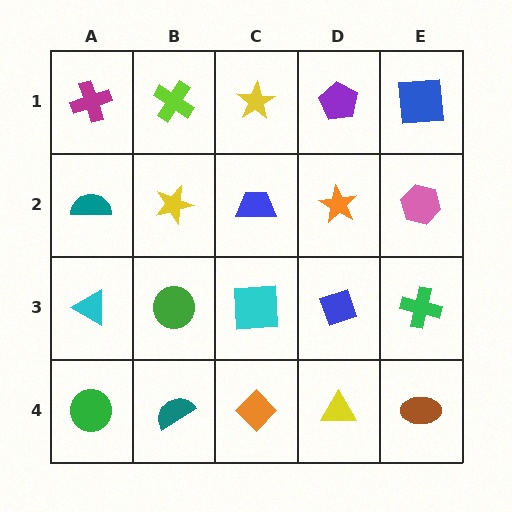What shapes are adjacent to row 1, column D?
An orange star (row 2, column D), a yellow star (row 1, column C), a blue square (row 1, column E).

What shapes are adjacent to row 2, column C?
A yellow star (row 1, column C), a cyan square (row 3, column C), a yellow star (row 2, column B), an orange star (row 2, column D).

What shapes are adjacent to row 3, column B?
A yellow star (row 2, column B), a teal semicircle (row 4, column B), a cyan triangle (row 3, column A), a cyan square (row 3, column C).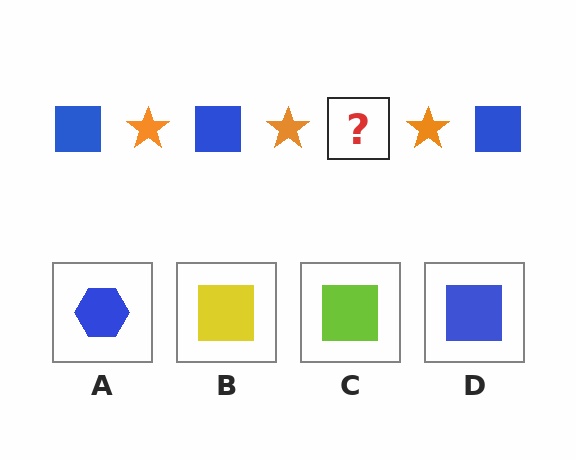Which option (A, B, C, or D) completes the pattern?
D.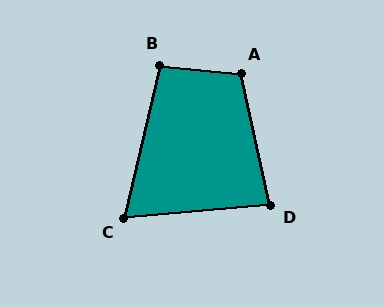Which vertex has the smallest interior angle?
C, at approximately 72 degrees.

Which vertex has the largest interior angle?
A, at approximately 108 degrees.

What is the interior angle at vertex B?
Approximately 97 degrees (obtuse).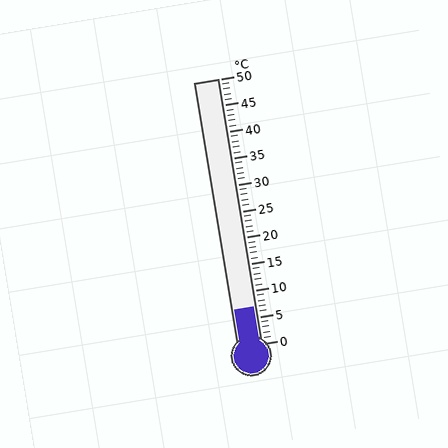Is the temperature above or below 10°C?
The temperature is below 10°C.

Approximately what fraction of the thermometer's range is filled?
The thermometer is filled to approximately 15% of its range.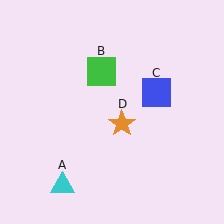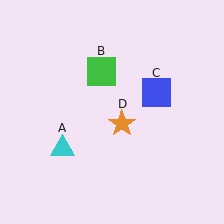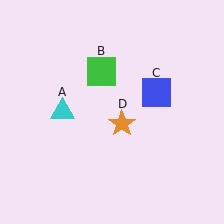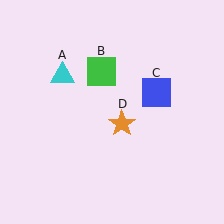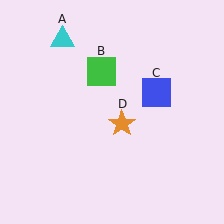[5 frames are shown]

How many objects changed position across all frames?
1 object changed position: cyan triangle (object A).